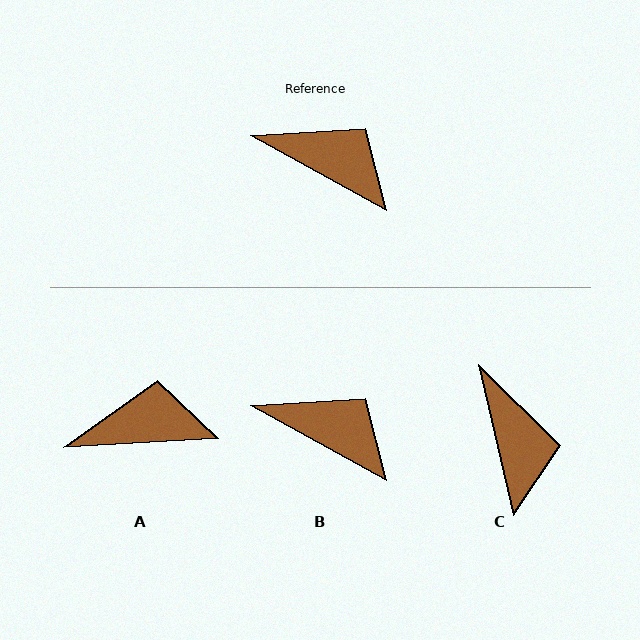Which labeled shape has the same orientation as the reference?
B.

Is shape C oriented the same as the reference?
No, it is off by about 48 degrees.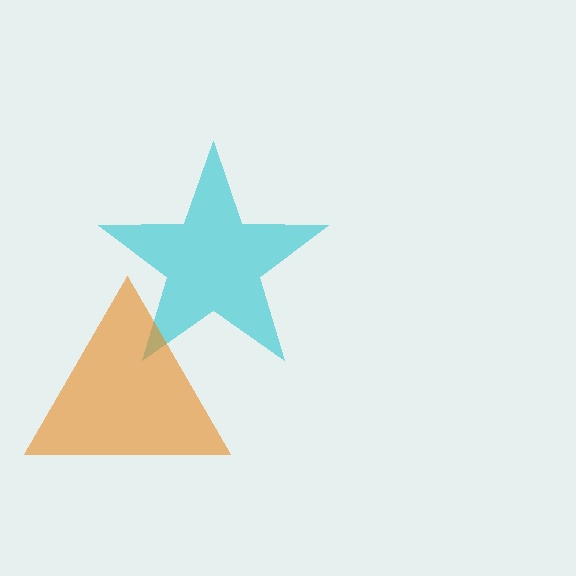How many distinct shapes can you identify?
There are 2 distinct shapes: a cyan star, an orange triangle.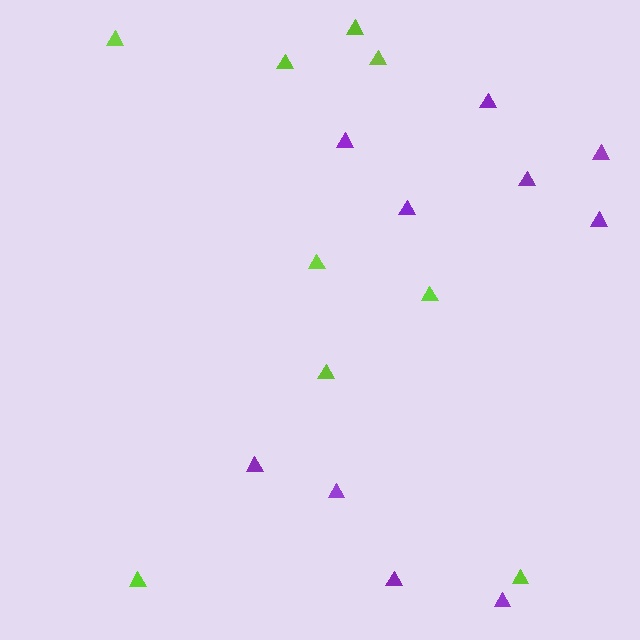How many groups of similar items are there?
There are 2 groups: one group of purple triangles (10) and one group of lime triangles (9).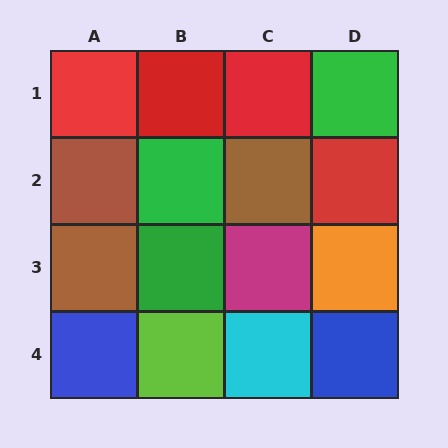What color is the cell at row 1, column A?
Red.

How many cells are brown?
3 cells are brown.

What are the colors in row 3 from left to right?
Brown, green, magenta, orange.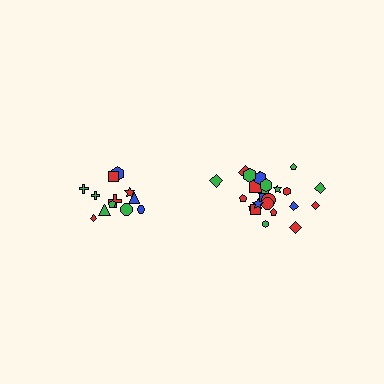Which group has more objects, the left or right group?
The right group.